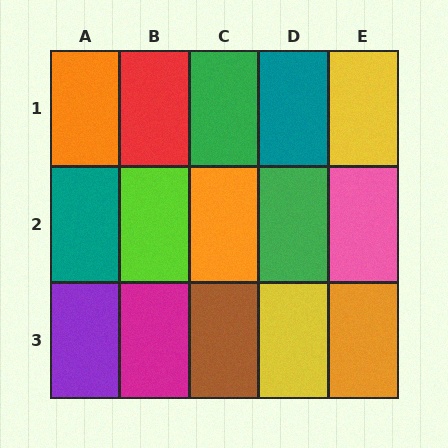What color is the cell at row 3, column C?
Brown.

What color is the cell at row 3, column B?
Magenta.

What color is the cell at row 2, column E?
Pink.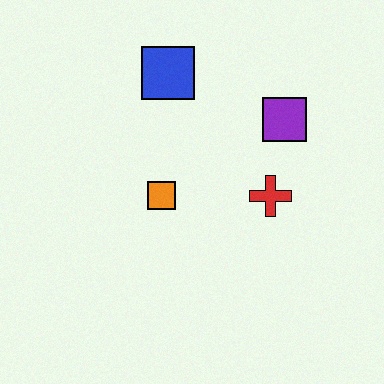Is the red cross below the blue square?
Yes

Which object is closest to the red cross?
The purple square is closest to the red cross.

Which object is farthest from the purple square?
The orange square is farthest from the purple square.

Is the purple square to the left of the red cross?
No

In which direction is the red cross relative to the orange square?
The red cross is to the right of the orange square.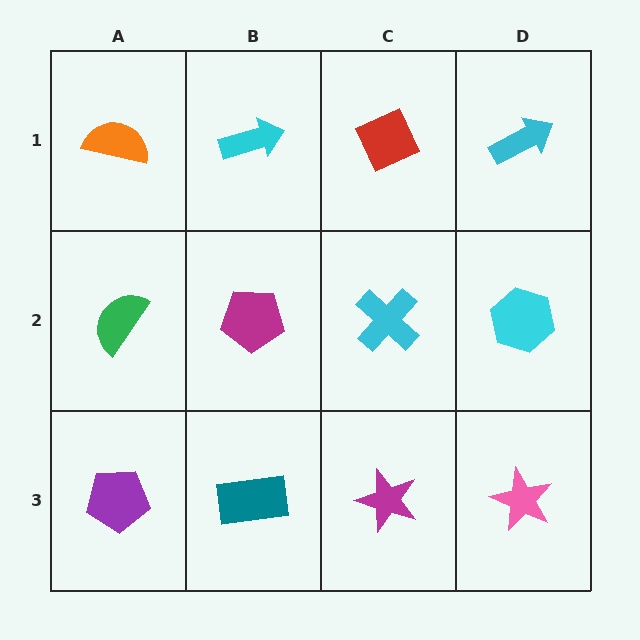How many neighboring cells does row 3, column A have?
2.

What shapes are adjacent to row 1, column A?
A green semicircle (row 2, column A), a cyan arrow (row 1, column B).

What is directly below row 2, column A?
A purple pentagon.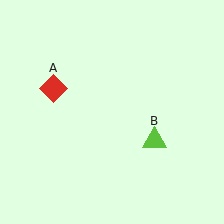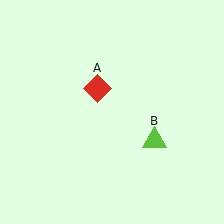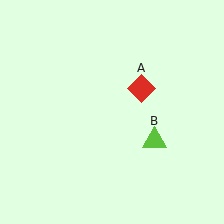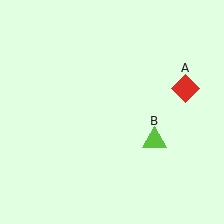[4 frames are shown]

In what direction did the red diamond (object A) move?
The red diamond (object A) moved right.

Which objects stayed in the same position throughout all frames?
Lime triangle (object B) remained stationary.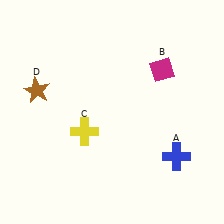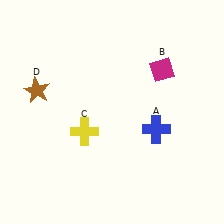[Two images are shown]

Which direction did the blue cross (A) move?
The blue cross (A) moved up.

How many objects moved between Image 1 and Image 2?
1 object moved between the two images.